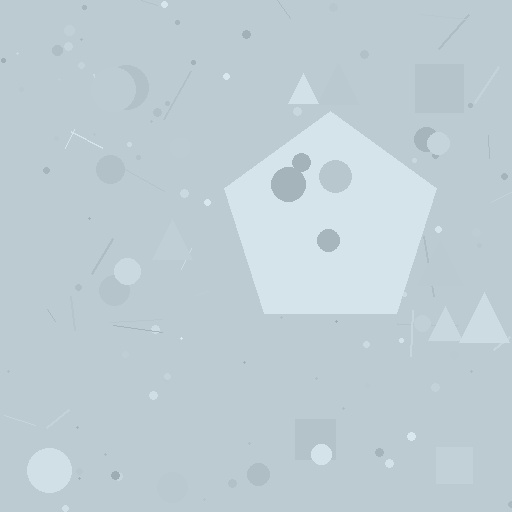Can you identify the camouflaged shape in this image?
The camouflaged shape is a pentagon.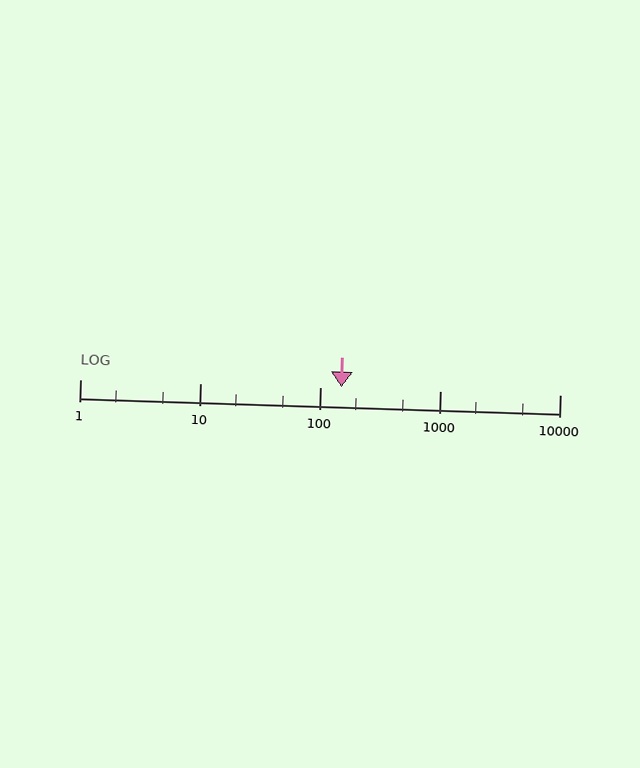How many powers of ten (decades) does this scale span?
The scale spans 4 decades, from 1 to 10000.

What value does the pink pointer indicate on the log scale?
The pointer indicates approximately 150.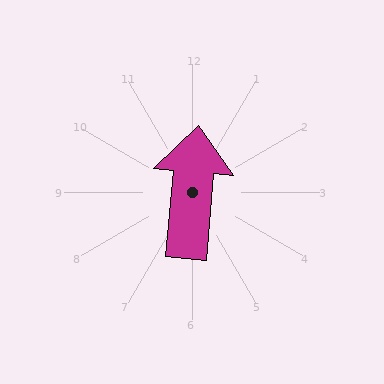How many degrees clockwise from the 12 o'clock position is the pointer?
Approximately 5 degrees.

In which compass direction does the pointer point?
North.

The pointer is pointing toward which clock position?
Roughly 12 o'clock.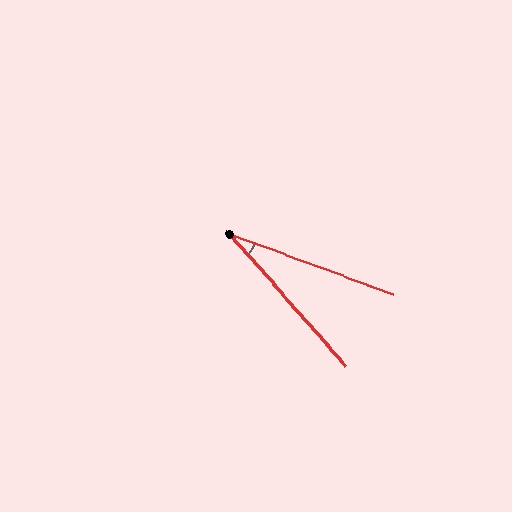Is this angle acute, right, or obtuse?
It is acute.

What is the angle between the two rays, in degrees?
Approximately 28 degrees.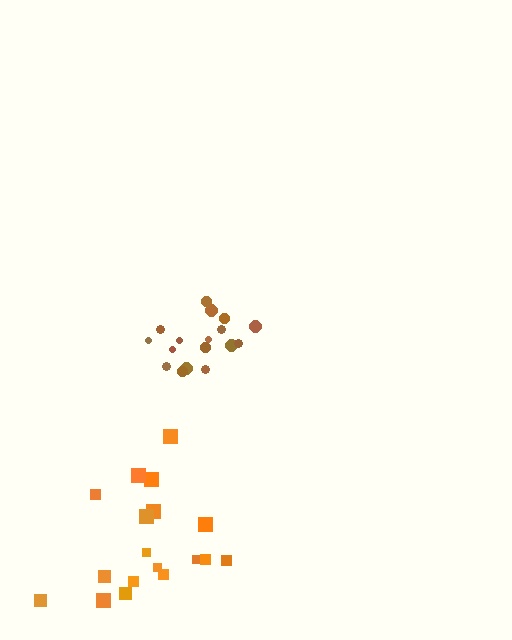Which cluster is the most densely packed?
Brown.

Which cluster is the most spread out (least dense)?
Orange.